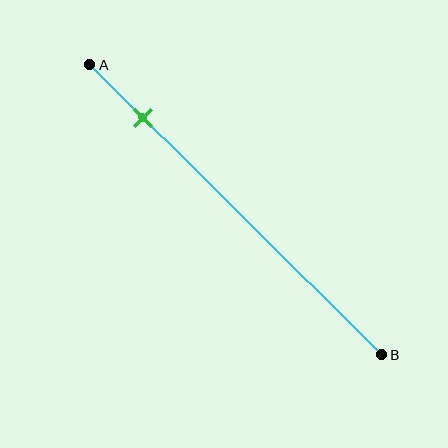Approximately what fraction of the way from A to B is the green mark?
The green mark is approximately 20% of the way from A to B.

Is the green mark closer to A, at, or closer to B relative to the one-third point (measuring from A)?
The green mark is closer to point A than the one-third point of segment AB.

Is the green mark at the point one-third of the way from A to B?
No, the mark is at about 20% from A, not at the 33% one-third point.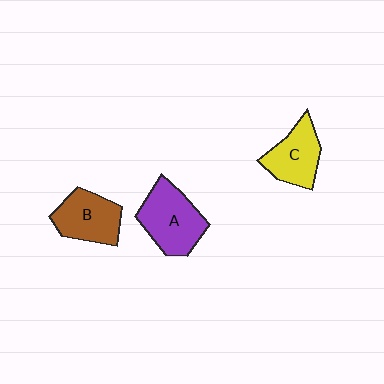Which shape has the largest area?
Shape A (purple).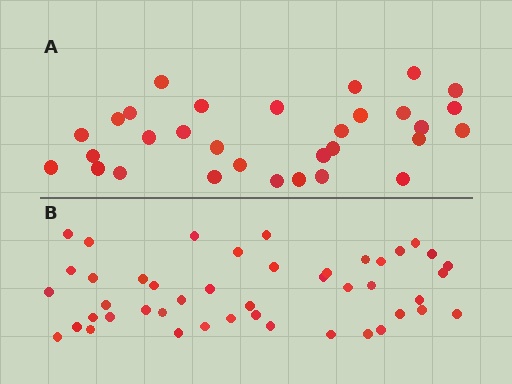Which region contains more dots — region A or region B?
Region B (the bottom region) has more dots.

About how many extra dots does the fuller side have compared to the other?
Region B has approximately 15 more dots than region A.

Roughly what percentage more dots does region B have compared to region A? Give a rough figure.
About 45% more.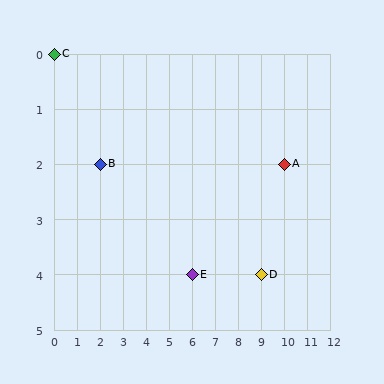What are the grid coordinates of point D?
Point D is at grid coordinates (9, 4).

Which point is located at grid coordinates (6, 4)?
Point E is at (6, 4).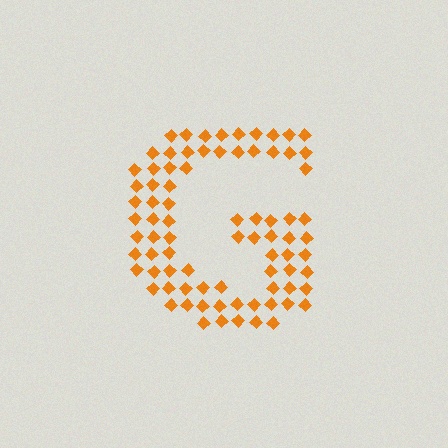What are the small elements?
The small elements are diamonds.